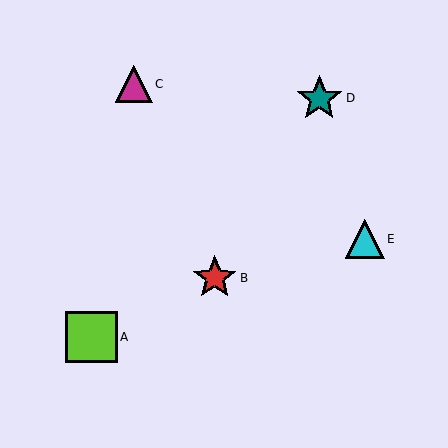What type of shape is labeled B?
Shape B is a red star.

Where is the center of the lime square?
The center of the lime square is at (92, 337).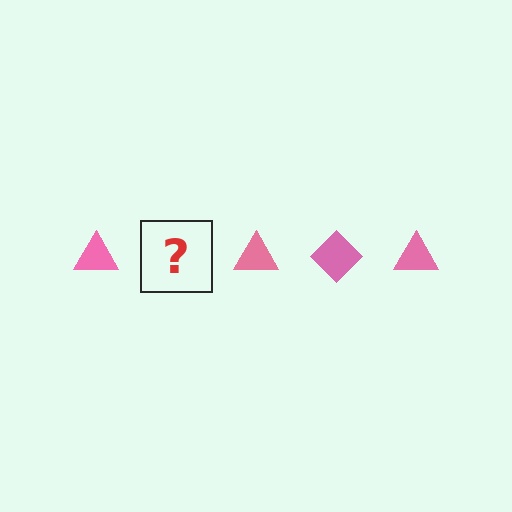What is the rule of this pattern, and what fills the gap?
The rule is that the pattern cycles through triangle, diamond shapes in pink. The gap should be filled with a pink diamond.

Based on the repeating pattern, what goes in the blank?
The blank should be a pink diamond.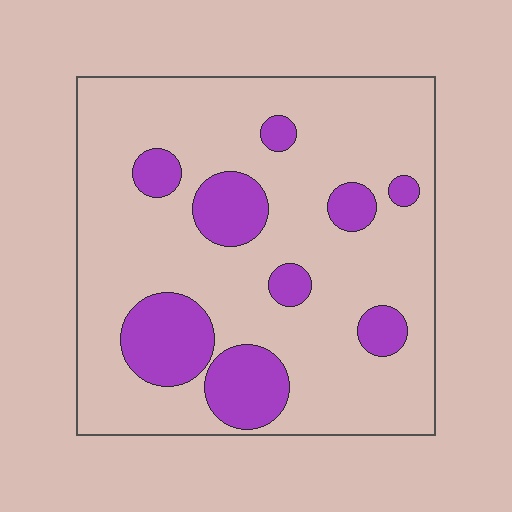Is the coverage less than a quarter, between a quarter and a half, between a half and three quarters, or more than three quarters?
Less than a quarter.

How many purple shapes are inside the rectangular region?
9.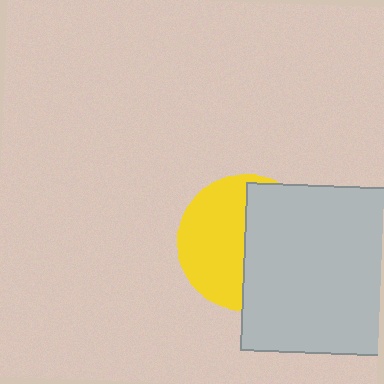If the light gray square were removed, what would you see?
You would see the complete yellow circle.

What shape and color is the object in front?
The object in front is a light gray square.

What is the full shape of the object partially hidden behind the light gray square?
The partially hidden object is a yellow circle.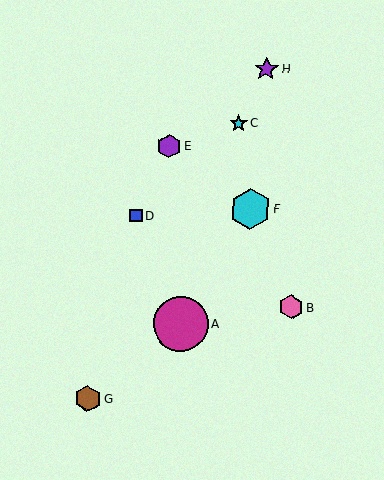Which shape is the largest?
The magenta circle (labeled A) is the largest.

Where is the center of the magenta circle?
The center of the magenta circle is at (180, 324).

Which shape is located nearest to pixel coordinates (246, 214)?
The cyan hexagon (labeled F) at (250, 209) is nearest to that location.